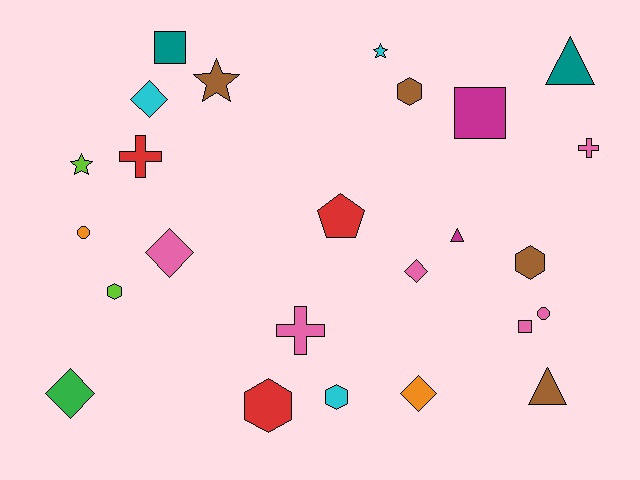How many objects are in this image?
There are 25 objects.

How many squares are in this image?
There are 3 squares.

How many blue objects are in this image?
There are no blue objects.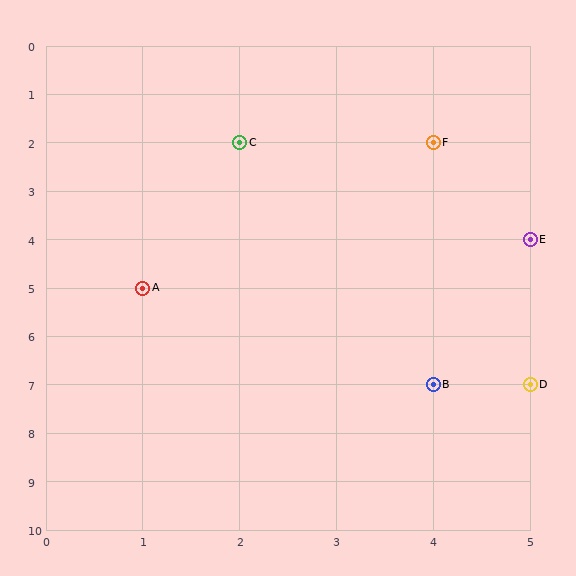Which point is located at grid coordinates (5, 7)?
Point D is at (5, 7).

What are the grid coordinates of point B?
Point B is at grid coordinates (4, 7).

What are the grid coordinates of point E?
Point E is at grid coordinates (5, 4).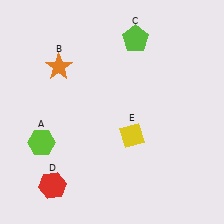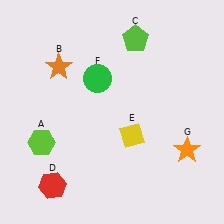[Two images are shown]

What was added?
A green circle (F), an orange star (G) were added in Image 2.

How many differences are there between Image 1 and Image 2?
There are 2 differences between the two images.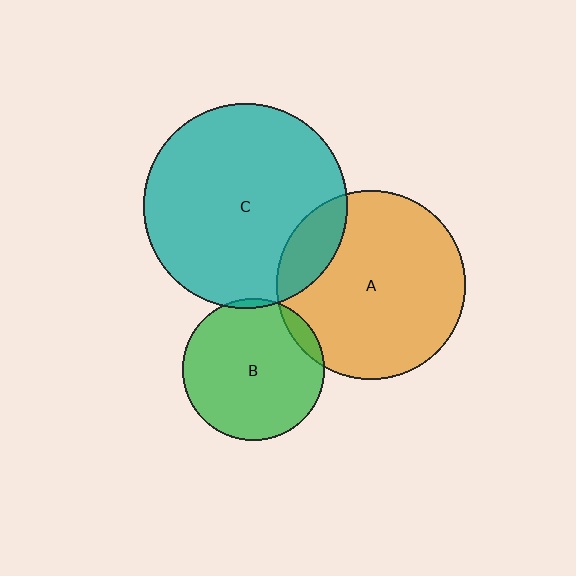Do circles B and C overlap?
Yes.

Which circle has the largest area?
Circle C (teal).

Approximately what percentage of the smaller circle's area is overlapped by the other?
Approximately 5%.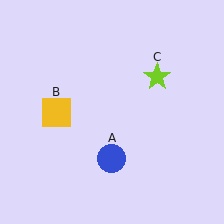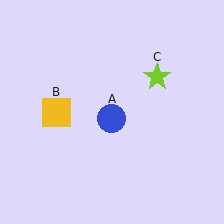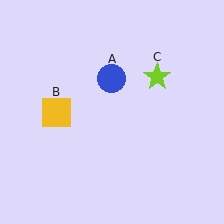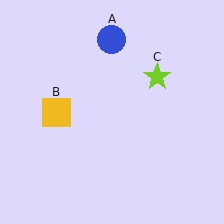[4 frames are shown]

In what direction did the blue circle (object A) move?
The blue circle (object A) moved up.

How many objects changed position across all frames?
1 object changed position: blue circle (object A).